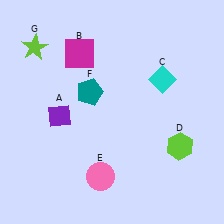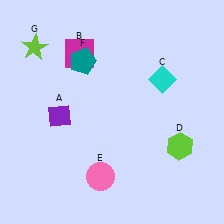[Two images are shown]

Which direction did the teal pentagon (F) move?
The teal pentagon (F) moved up.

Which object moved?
The teal pentagon (F) moved up.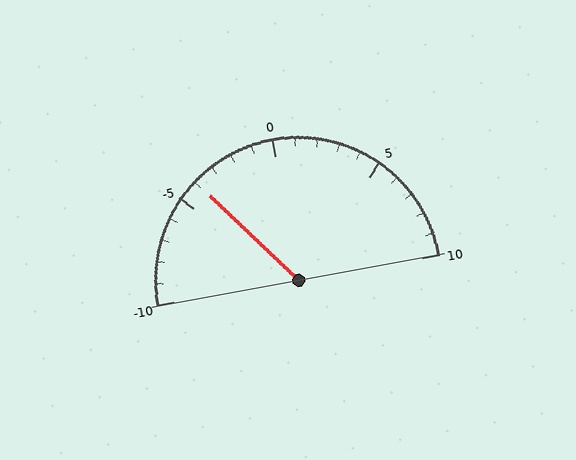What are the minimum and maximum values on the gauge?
The gauge ranges from -10 to 10.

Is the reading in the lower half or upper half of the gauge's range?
The reading is in the lower half of the range (-10 to 10).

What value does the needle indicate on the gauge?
The needle indicates approximately -4.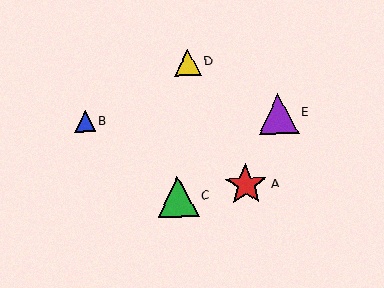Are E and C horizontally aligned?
No, E is at y≈114 and C is at y≈197.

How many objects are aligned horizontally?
2 objects (B, E) are aligned horizontally.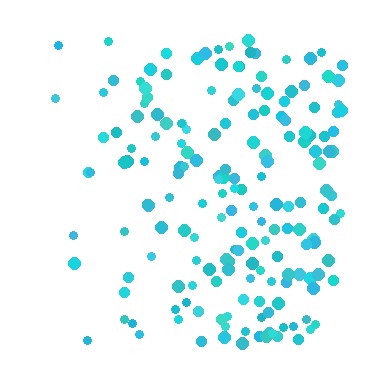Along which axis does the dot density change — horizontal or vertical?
Horizontal.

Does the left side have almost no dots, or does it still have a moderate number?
Still a moderate number, just noticeably fewer than the right.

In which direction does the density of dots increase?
From left to right, with the right side densest.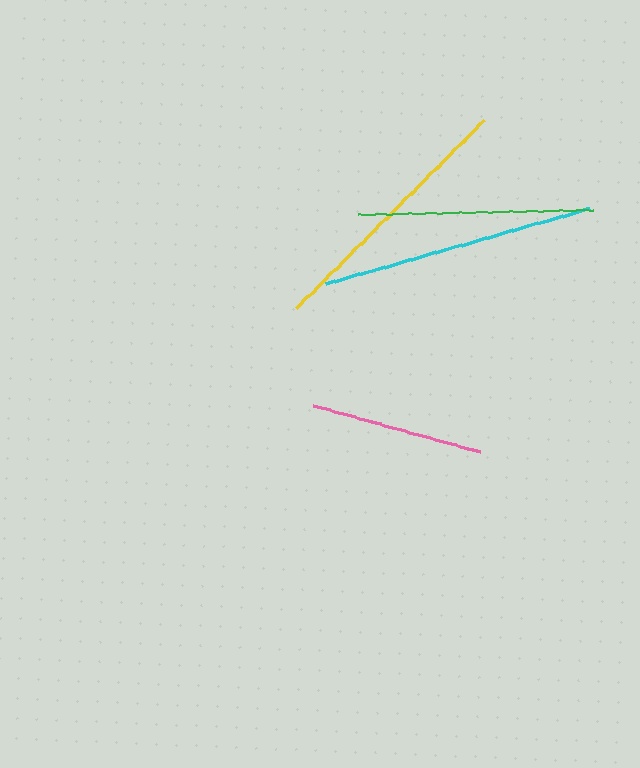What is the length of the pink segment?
The pink segment is approximately 174 pixels long.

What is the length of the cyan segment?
The cyan segment is approximately 275 pixels long.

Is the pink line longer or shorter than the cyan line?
The cyan line is longer than the pink line.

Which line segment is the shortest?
The pink line is the shortest at approximately 174 pixels.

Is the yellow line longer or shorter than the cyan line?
The cyan line is longer than the yellow line.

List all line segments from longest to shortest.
From longest to shortest: cyan, yellow, green, pink.